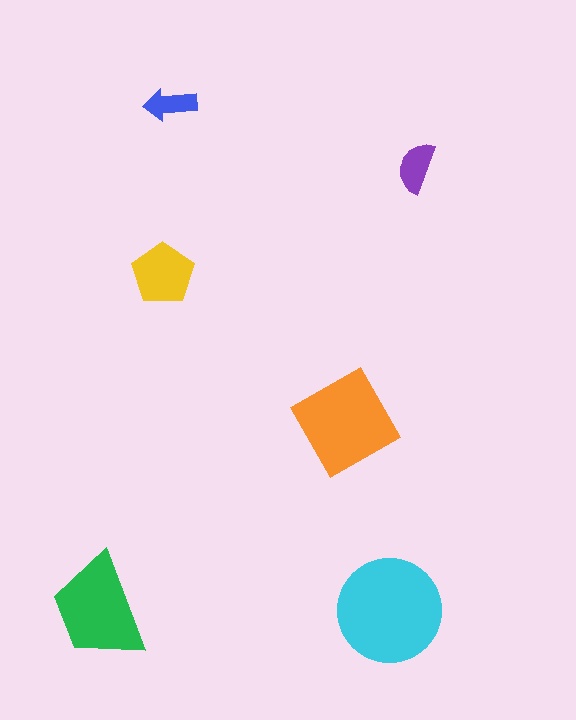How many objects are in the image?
There are 6 objects in the image.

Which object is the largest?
The cyan circle.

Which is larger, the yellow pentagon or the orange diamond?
The orange diamond.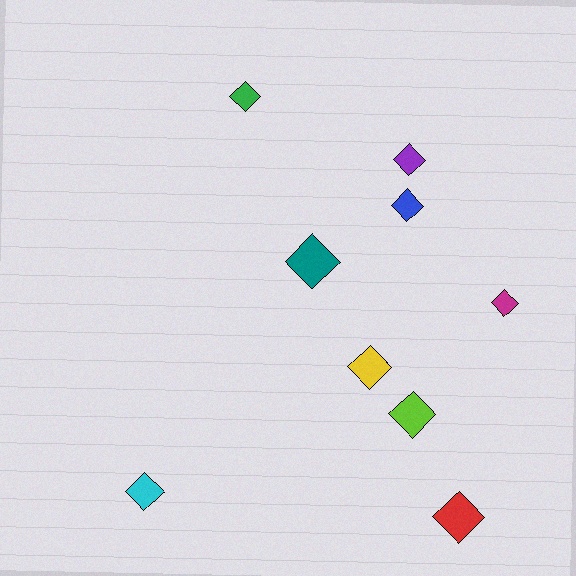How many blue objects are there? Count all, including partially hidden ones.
There is 1 blue object.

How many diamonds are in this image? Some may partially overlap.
There are 9 diamonds.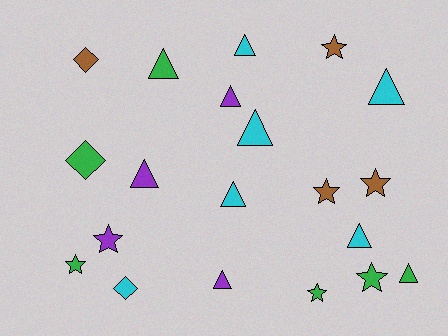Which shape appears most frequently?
Triangle, with 10 objects.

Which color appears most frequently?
Green, with 6 objects.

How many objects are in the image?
There are 20 objects.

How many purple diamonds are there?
There are no purple diamonds.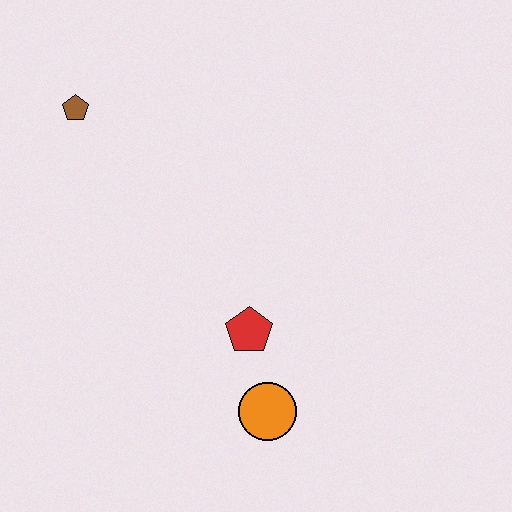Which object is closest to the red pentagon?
The orange circle is closest to the red pentagon.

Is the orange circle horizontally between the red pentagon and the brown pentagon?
No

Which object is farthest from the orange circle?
The brown pentagon is farthest from the orange circle.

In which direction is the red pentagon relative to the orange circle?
The red pentagon is above the orange circle.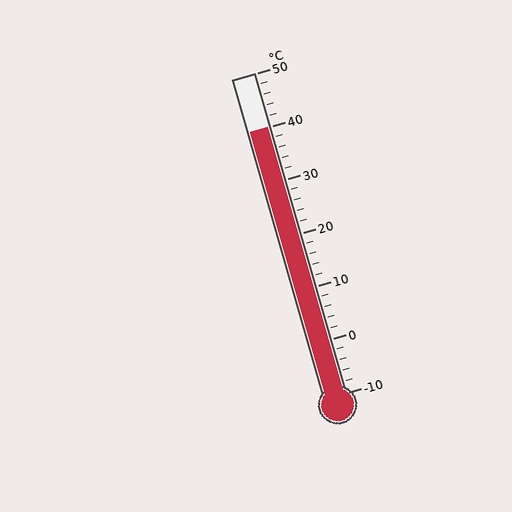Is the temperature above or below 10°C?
The temperature is above 10°C.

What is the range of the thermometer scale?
The thermometer scale ranges from -10°C to 50°C.